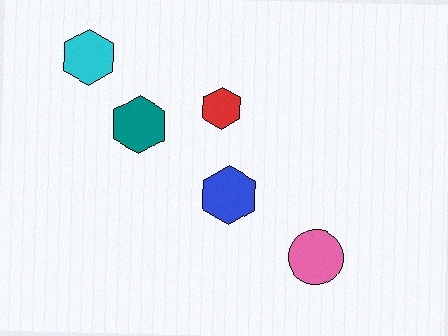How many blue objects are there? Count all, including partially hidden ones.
There is 1 blue object.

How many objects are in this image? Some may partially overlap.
There are 5 objects.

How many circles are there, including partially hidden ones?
There is 1 circle.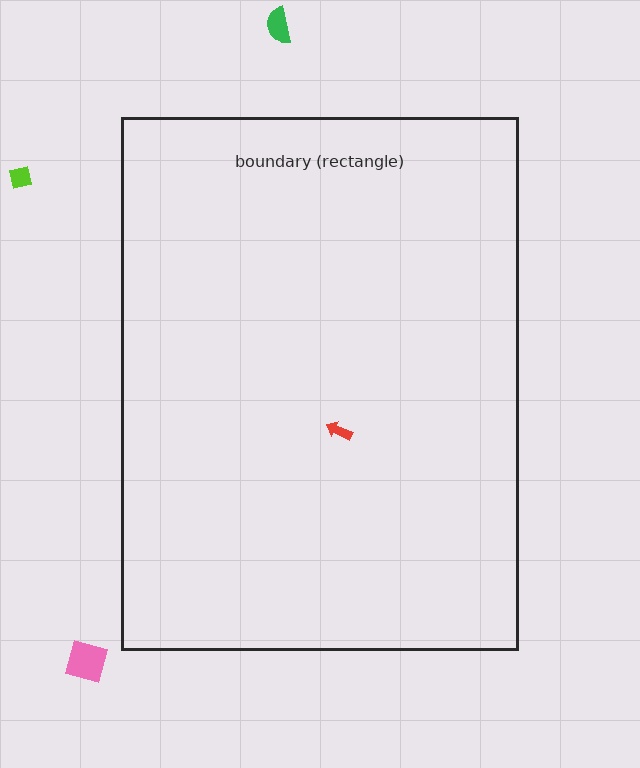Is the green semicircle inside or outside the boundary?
Outside.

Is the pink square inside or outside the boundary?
Outside.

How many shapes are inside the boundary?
1 inside, 3 outside.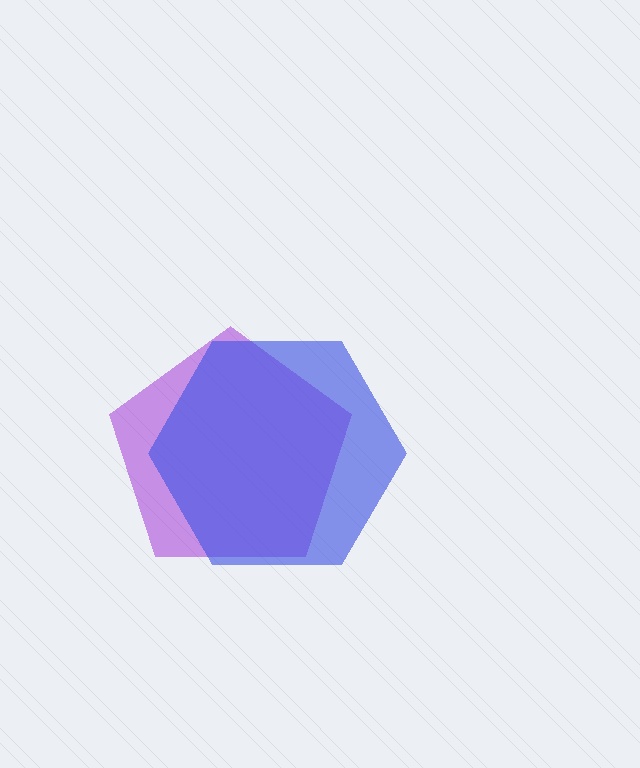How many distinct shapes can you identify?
There are 2 distinct shapes: a purple pentagon, a blue hexagon.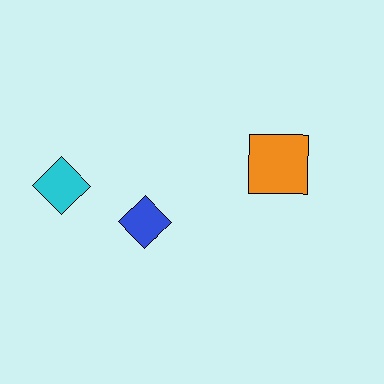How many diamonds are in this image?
There are 2 diamonds.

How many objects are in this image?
There are 3 objects.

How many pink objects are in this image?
There are no pink objects.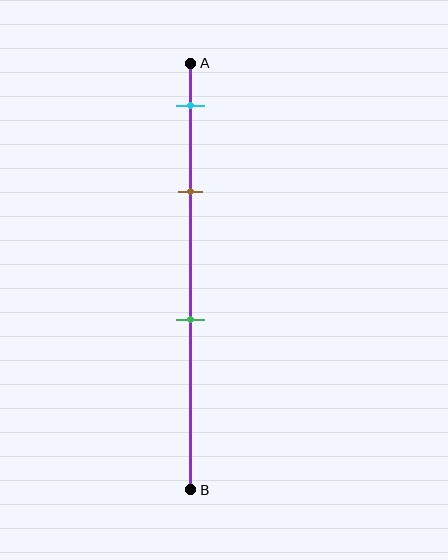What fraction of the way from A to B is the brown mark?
The brown mark is approximately 30% (0.3) of the way from A to B.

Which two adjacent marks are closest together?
The cyan and brown marks are the closest adjacent pair.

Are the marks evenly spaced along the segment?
No, the marks are not evenly spaced.